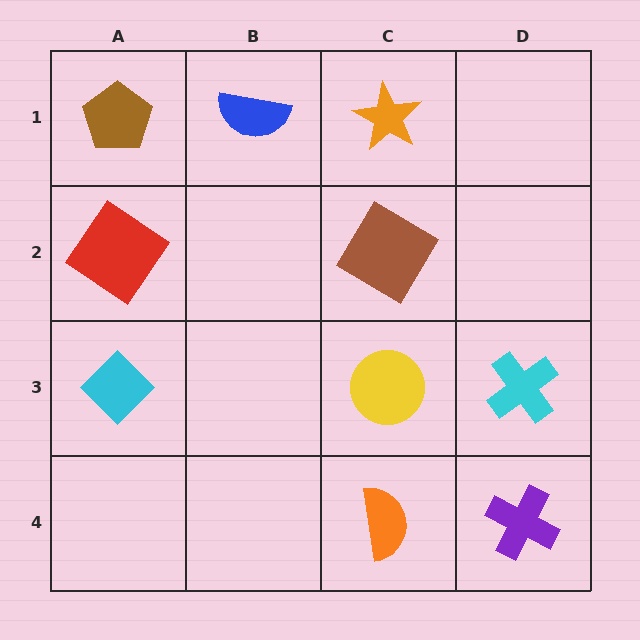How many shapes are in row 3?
3 shapes.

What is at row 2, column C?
A brown diamond.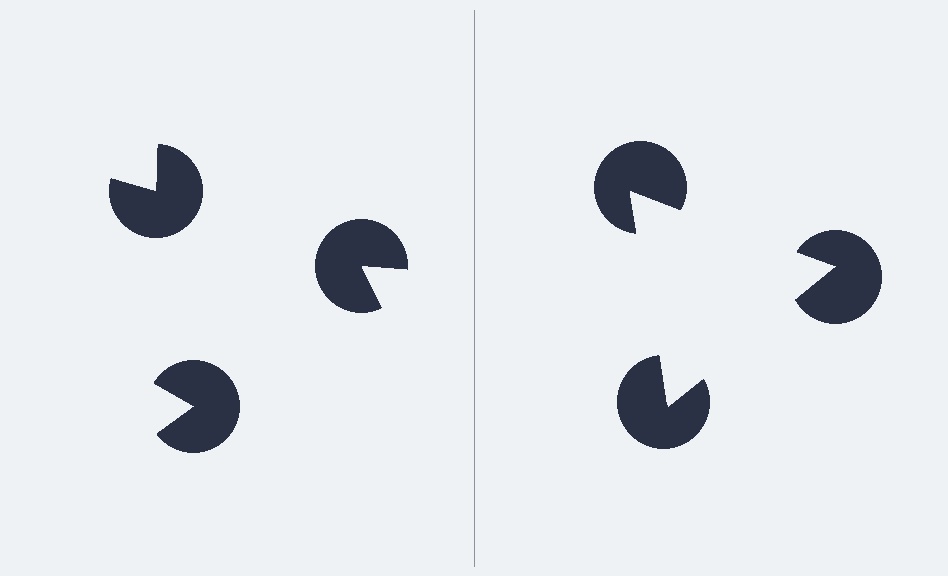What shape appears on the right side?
An illusory triangle.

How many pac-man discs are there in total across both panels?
6 — 3 on each side.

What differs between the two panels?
The pac-man discs are positioned identically on both sides; only the wedge orientations differ. On the right they align to a triangle; on the left they are misaligned.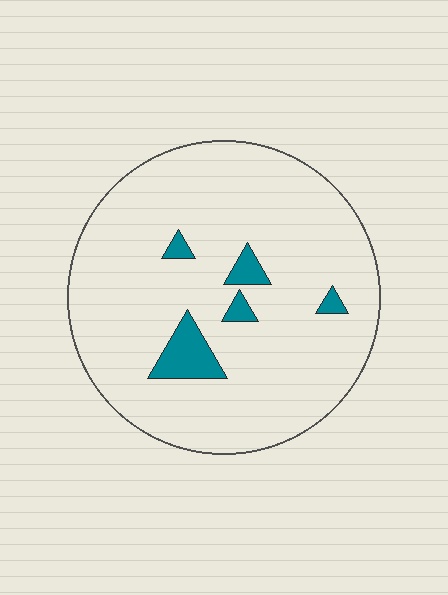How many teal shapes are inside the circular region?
5.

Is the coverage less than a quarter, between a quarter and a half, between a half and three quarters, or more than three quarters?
Less than a quarter.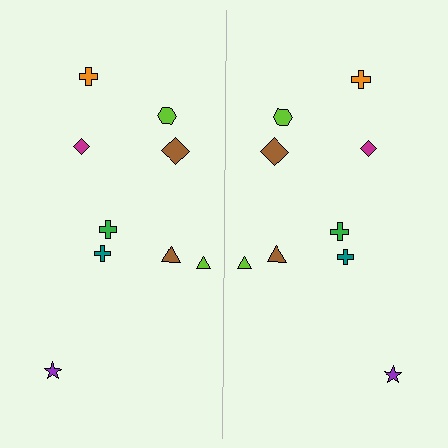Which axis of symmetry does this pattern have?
The pattern has a vertical axis of symmetry running through the center of the image.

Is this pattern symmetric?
Yes, this pattern has bilateral (reflection) symmetry.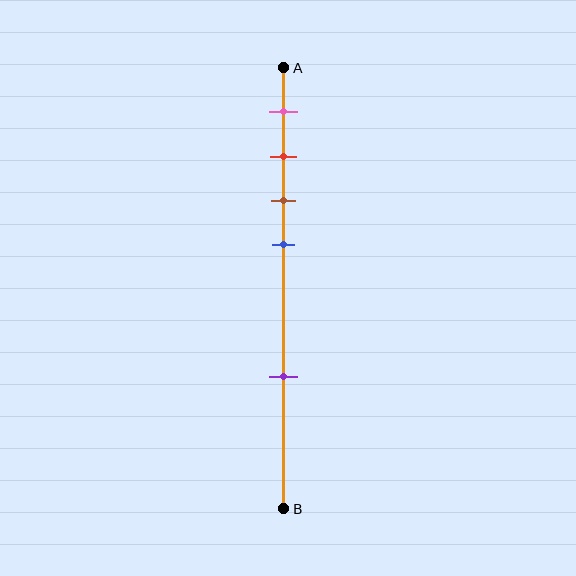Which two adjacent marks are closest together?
The red and brown marks are the closest adjacent pair.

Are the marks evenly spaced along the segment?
No, the marks are not evenly spaced.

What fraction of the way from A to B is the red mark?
The red mark is approximately 20% (0.2) of the way from A to B.